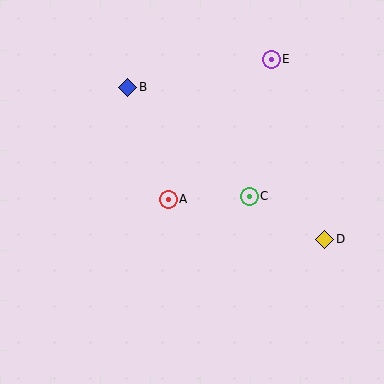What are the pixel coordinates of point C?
Point C is at (249, 196).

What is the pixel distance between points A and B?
The distance between A and B is 119 pixels.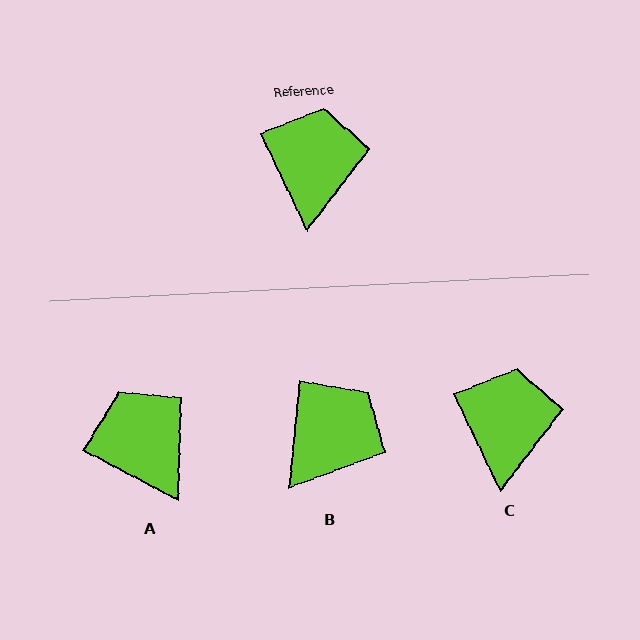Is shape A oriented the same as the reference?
No, it is off by about 37 degrees.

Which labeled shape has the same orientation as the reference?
C.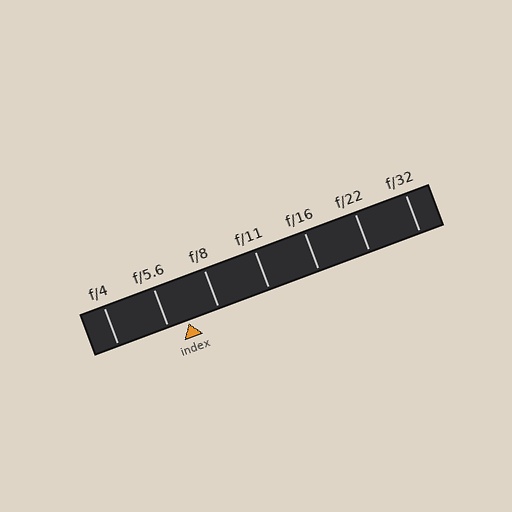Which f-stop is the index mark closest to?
The index mark is closest to f/5.6.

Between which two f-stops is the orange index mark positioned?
The index mark is between f/5.6 and f/8.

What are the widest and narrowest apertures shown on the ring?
The widest aperture shown is f/4 and the narrowest is f/32.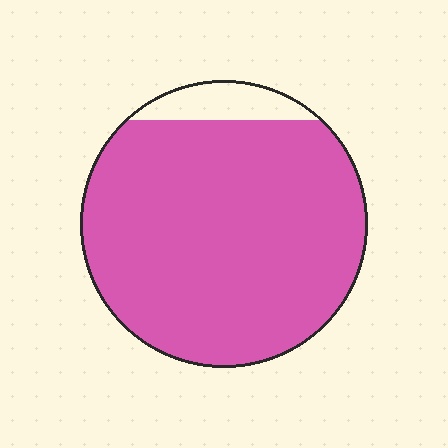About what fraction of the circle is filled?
About nine tenths (9/10).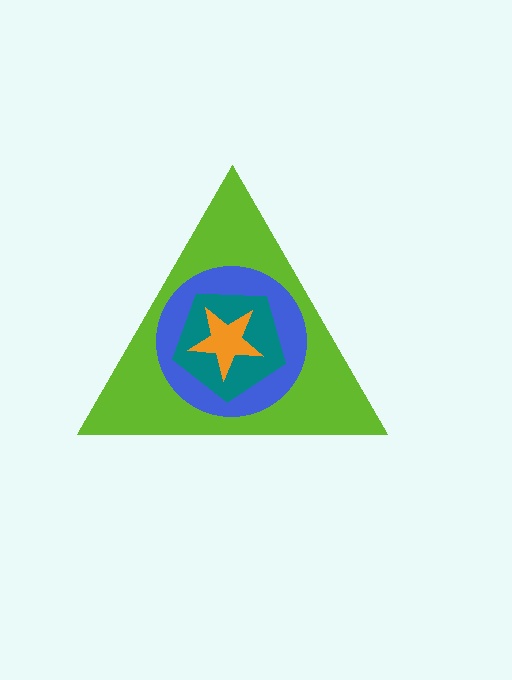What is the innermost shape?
The orange star.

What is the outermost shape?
The lime triangle.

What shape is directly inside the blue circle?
The teal pentagon.